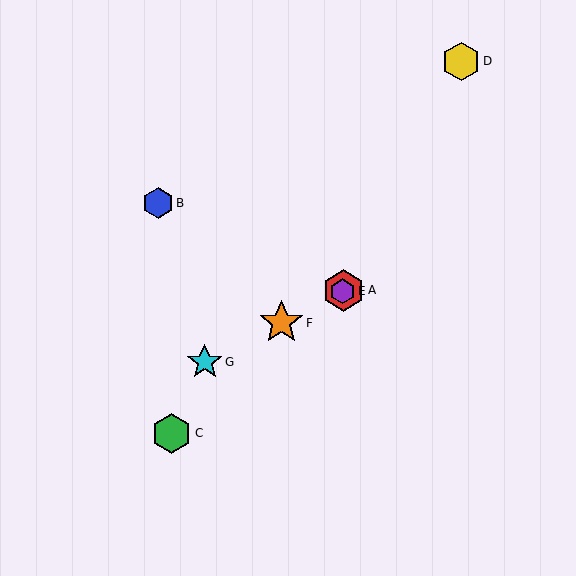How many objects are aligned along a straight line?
4 objects (A, E, F, G) are aligned along a straight line.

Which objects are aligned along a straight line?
Objects A, E, F, G are aligned along a straight line.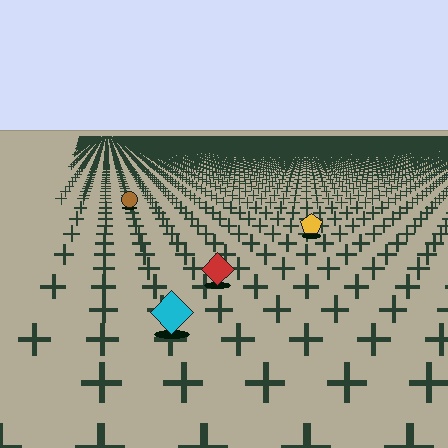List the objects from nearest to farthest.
From nearest to farthest: the cyan diamond, the red diamond, the yellow pentagon, the brown circle.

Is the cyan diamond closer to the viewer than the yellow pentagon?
Yes. The cyan diamond is closer — you can tell from the texture gradient: the ground texture is coarser near it.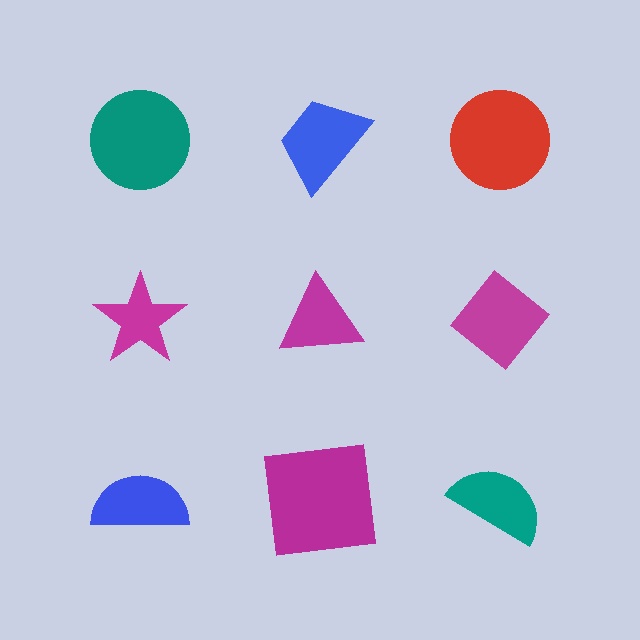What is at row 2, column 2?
A magenta triangle.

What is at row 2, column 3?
A magenta diamond.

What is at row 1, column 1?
A teal circle.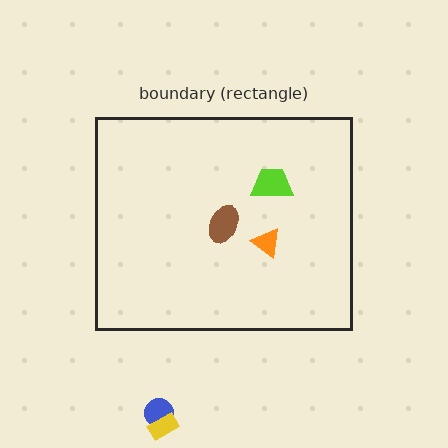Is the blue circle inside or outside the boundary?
Outside.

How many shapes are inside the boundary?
3 inside, 2 outside.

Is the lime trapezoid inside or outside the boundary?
Inside.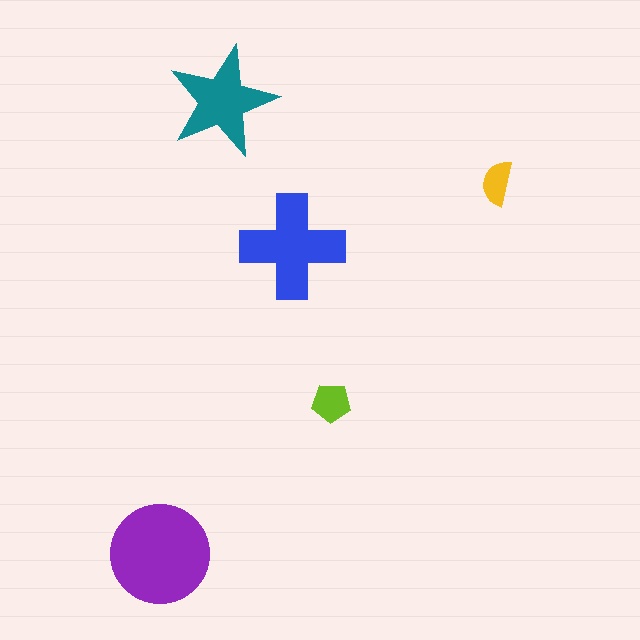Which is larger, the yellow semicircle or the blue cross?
The blue cross.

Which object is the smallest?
The yellow semicircle.